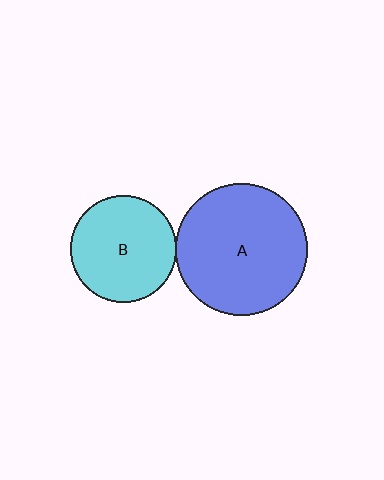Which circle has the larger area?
Circle A (blue).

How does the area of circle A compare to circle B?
Approximately 1.5 times.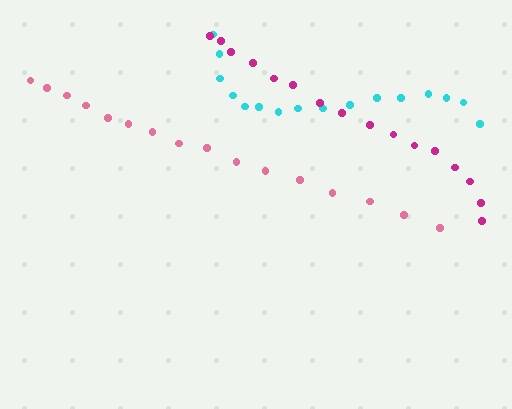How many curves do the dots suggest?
There are 3 distinct paths.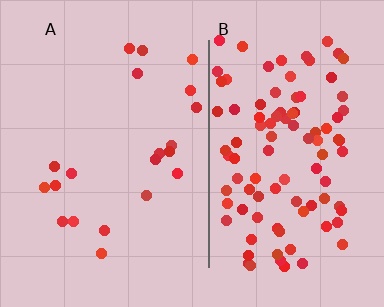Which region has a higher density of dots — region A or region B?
B (the right).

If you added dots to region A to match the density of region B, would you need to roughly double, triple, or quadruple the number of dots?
Approximately quadruple.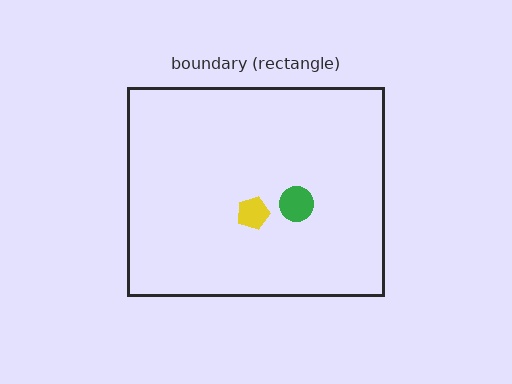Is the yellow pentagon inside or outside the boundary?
Inside.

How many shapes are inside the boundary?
2 inside, 0 outside.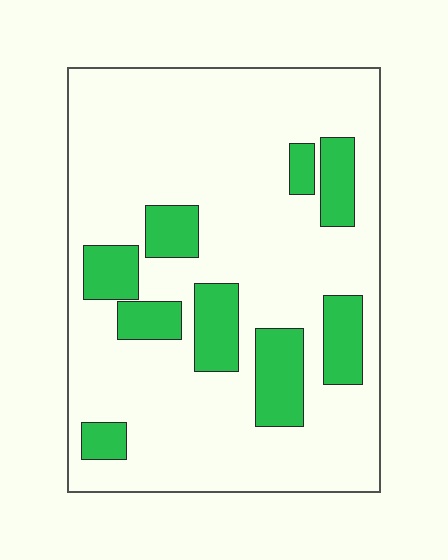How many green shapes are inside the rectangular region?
9.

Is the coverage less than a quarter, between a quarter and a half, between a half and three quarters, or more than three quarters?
Less than a quarter.